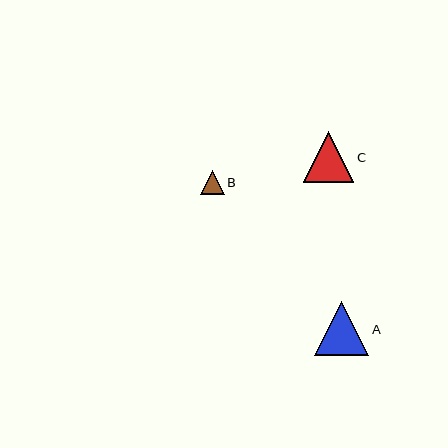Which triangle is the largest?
Triangle A is the largest with a size of approximately 54 pixels.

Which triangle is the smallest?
Triangle B is the smallest with a size of approximately 24 pixels.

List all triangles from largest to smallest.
From largest to smallest: A, C, B.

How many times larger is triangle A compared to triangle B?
Triangle A is approximately 2.3 times the size of triangle B.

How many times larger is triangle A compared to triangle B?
Triangle A is approximately 2.3 times the size of triangle B.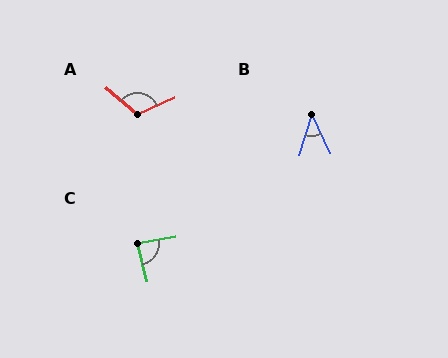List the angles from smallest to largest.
B (43°), C (86°), A (114°).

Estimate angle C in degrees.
Approximately 86 degrees.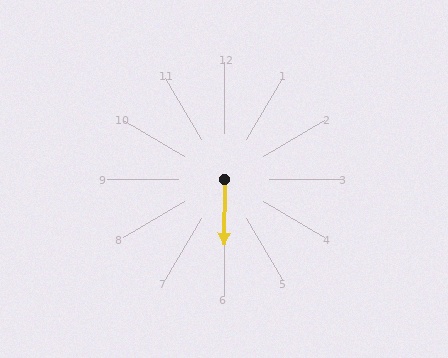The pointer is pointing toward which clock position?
Roughly 6 o'clock.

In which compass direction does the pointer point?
South.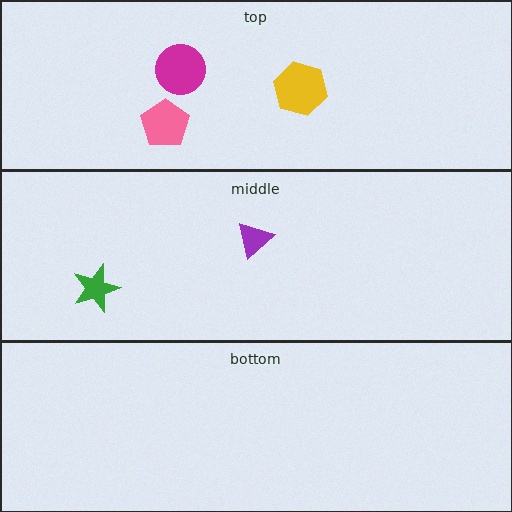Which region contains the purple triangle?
The middle region.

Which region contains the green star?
The middle region.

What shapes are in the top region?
The magenta circle, the yellow hexagon, the pink pentagon.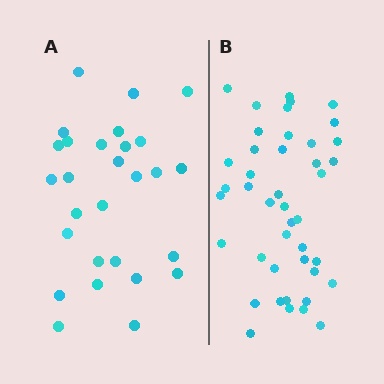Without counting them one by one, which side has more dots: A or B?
Region B (the right region) has more dots.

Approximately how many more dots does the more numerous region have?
Region B has approximately 15 more dots than region A.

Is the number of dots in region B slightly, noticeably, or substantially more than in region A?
Region B has substantially more. The ratio is roughly 1.5 to 1.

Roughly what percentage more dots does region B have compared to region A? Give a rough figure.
About 55% more.